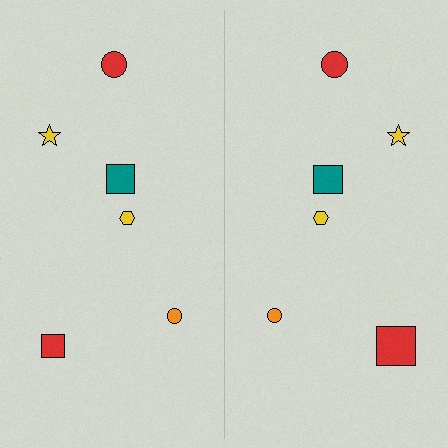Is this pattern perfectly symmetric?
No, the pattern is not perfectly symmetric. The red square on the right side has a different size than its mirror counterpart.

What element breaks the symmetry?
The red square on the right side has a different size than its mirror counterpart.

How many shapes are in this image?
There are 12 shapes in this image.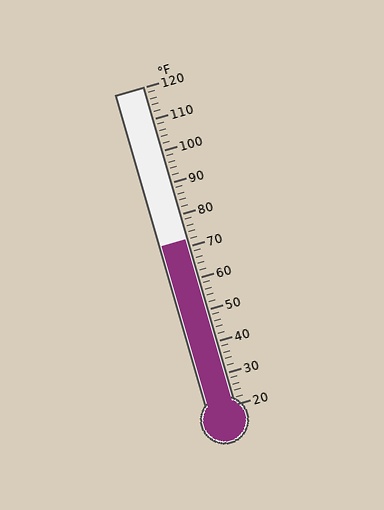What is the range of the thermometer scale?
The thermometer scale ranges from 20°F to 120°F.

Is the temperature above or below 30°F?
The temperature is above 30°F.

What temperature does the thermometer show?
The thermometer shows approximately 72°F.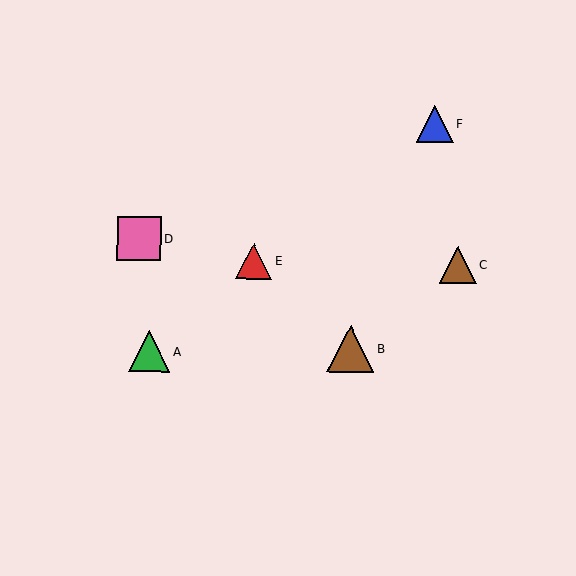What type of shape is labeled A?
Shape A is a green triangle.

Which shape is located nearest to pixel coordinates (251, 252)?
The red triangle (labeled E) at (254, 261) is nearest to that location.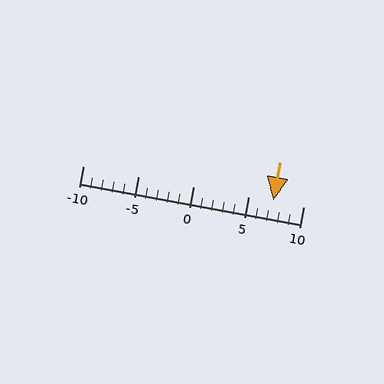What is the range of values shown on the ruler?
The ruler shows values from -10 to 10.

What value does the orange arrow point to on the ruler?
The orange arrow points to approximately 7.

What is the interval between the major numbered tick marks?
The major tick marks are spaced 5 units apart.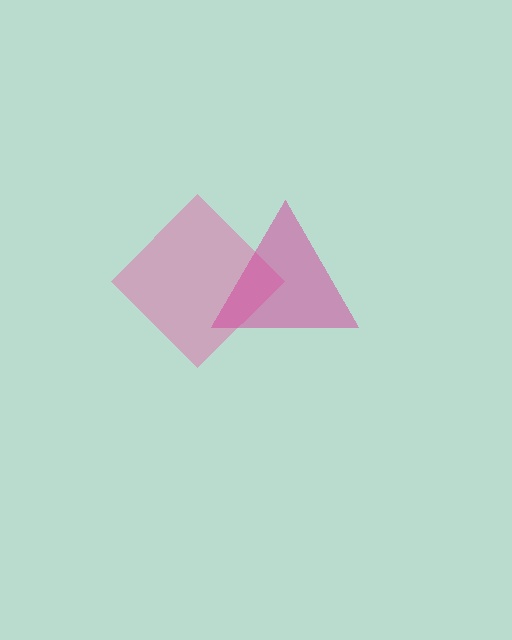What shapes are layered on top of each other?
The layered shapes are: a pink diamond, a magenta triangle.